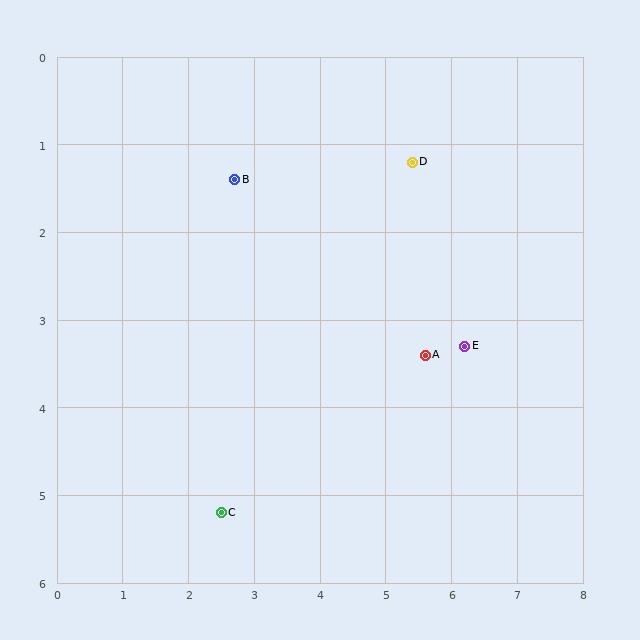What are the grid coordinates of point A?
Point A is at approximately (5.6, 3.4).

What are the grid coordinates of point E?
Point E is at approximately (6.2, 3.3).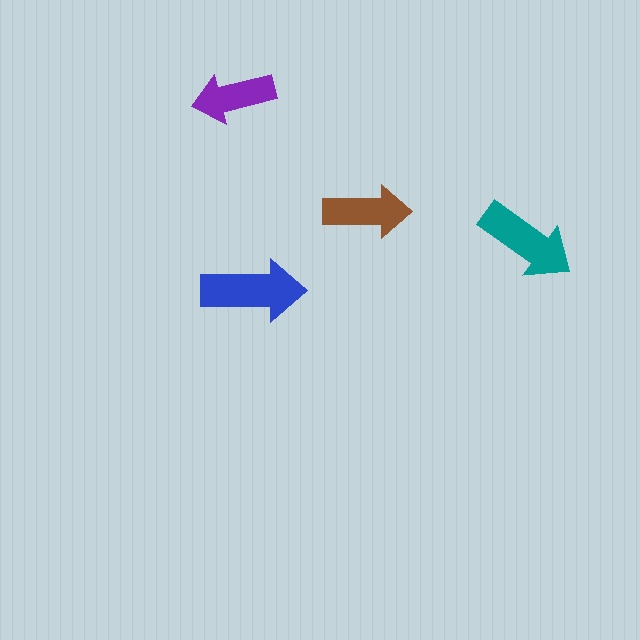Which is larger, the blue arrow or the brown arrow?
The blue one.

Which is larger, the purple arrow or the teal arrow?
The teal one.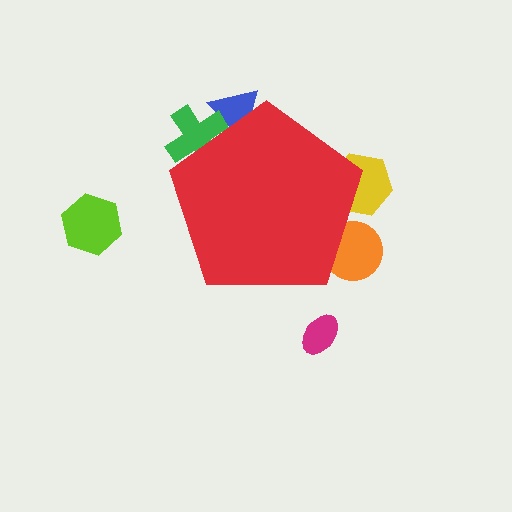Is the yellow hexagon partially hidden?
Yes, the yellow hexagon is partially hidden behind the red pentagon.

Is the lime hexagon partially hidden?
No, the lime hexagon is fully visible.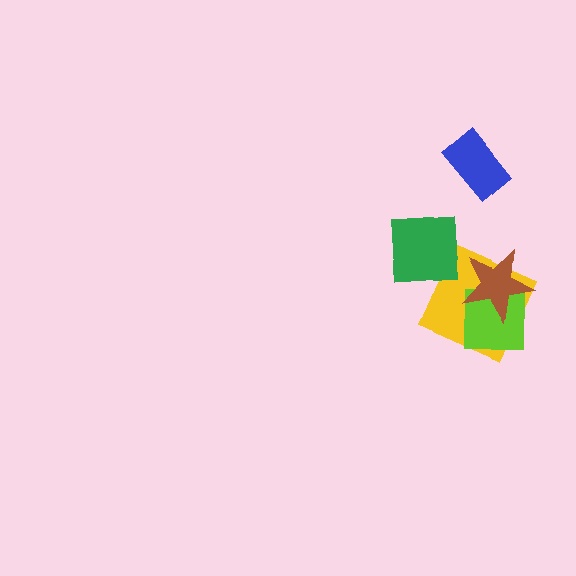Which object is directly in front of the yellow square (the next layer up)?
The lime square is directly in front of the yellow square.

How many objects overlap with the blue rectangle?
0 objects overlap with the blue rectangle.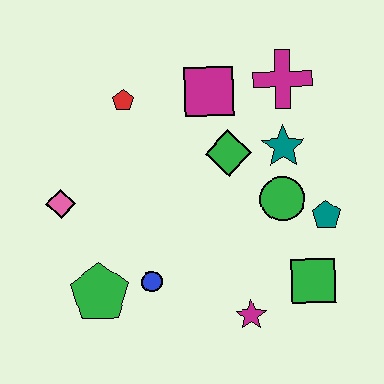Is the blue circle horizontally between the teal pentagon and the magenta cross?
No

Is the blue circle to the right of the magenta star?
No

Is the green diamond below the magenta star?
No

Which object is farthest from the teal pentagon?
The pink diamond is farthest from the teal pentagon.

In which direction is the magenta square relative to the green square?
The magenta square is above the green square.